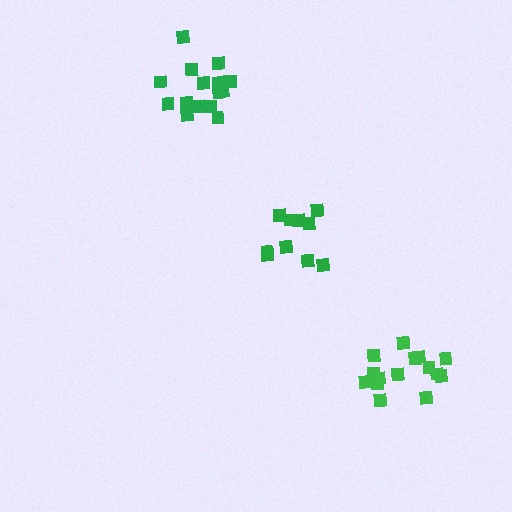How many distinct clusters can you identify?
There are 3 distinct clusters.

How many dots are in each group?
Group 1: 11 dots, Group 2: 15 dots, Group 3: 17 dots (43 total).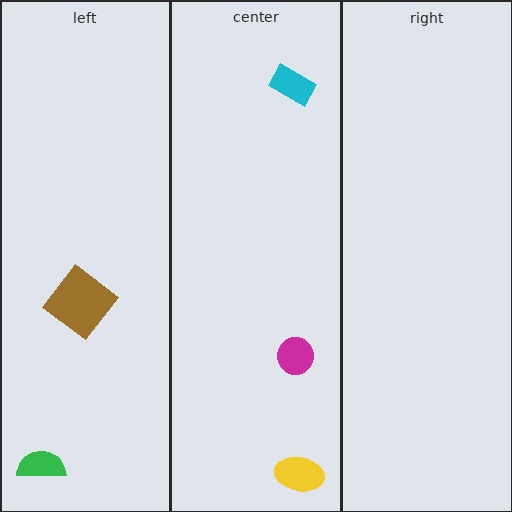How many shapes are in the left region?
2.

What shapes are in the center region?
The magenta circle, the yellow ellipse, the cyan rectangle.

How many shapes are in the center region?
3.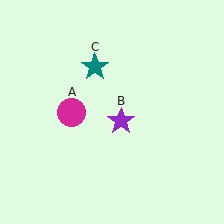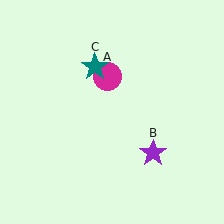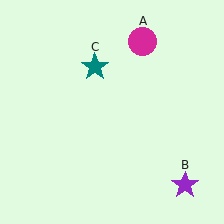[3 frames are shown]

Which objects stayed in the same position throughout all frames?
Teal star (object C) remained stationary.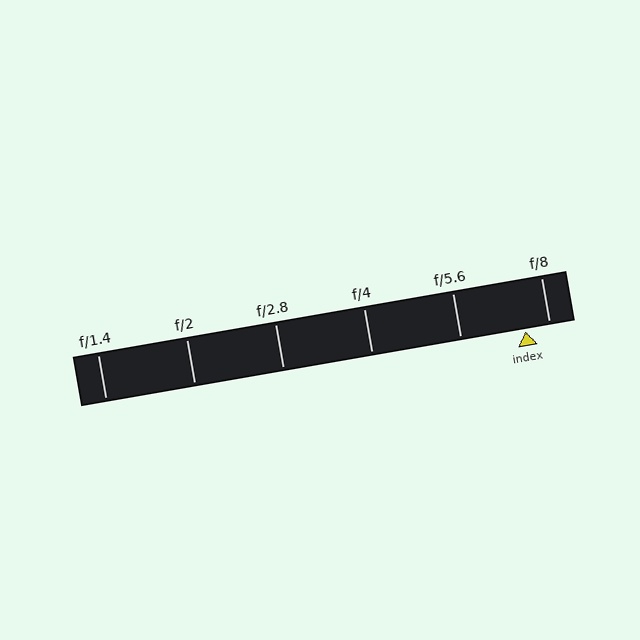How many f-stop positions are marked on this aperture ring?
There are 6 f-stop positions marked.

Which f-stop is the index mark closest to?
The index mark is closest to f/8.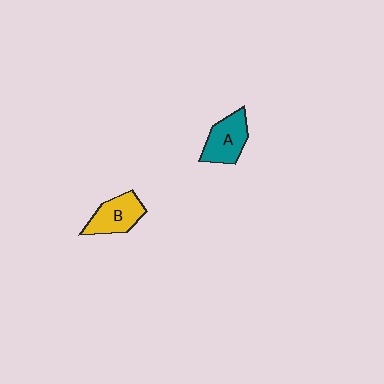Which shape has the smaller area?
Shape B (yellow).